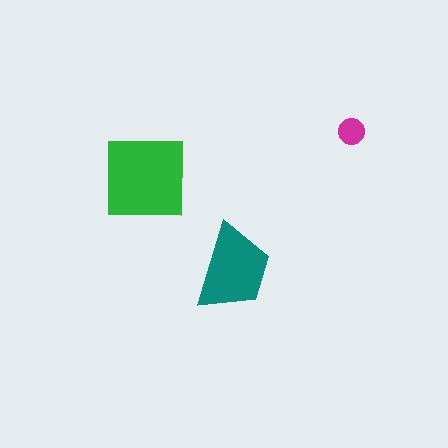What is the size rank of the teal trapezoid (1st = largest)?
2nd.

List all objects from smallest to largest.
The magenta circle, the teal trapezoid, the green square.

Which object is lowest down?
The teal trapezoid is bottommost.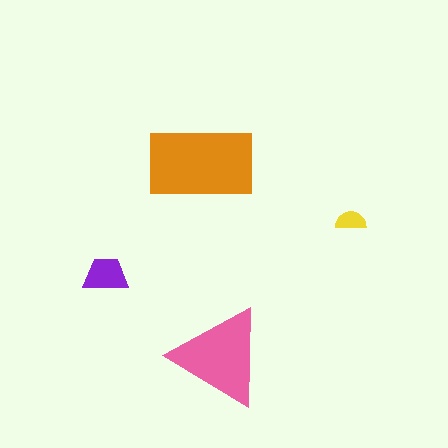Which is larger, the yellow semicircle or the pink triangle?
The pink triangle.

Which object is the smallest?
The yellow semicircle.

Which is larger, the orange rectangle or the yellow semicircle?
The orange rectangle.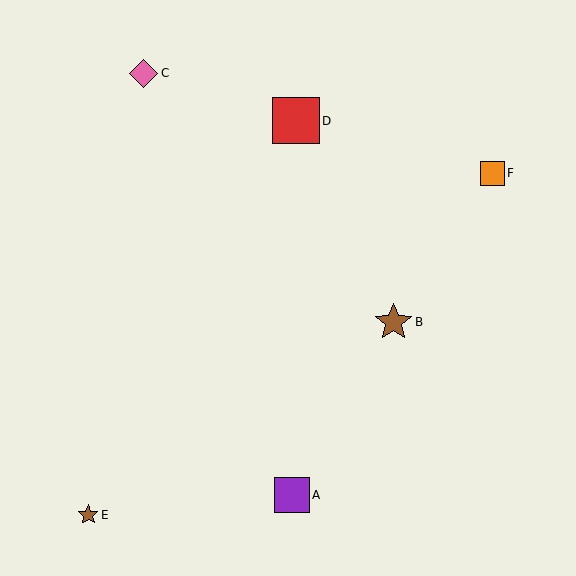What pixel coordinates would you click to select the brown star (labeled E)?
Click at (88, 515) to select the brown star E.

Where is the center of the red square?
The center of the red square is at (296, 121).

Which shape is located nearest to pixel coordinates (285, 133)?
The red square (labeled D) at (296, 121) is nearest to that location.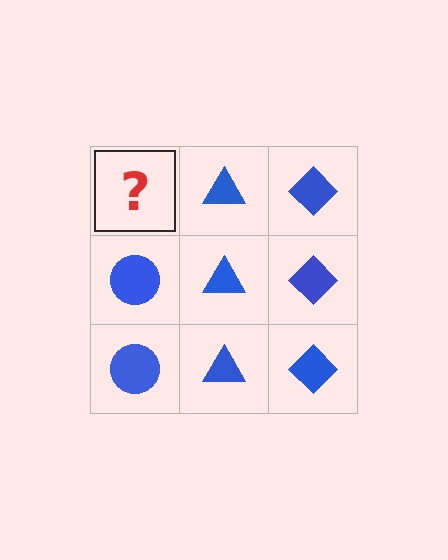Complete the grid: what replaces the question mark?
The question mark should be replaced with a blue circle.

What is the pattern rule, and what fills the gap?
The rule is that each column has a consistent shape. The gap should be filled with a blue circle.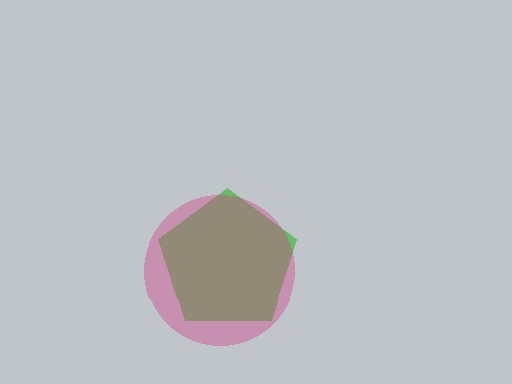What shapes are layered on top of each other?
The layered shapes are: a green pentagon, a magenta circle.